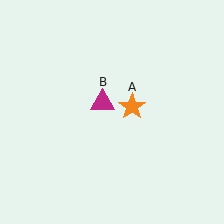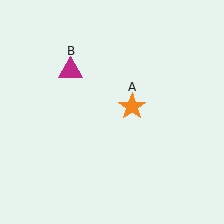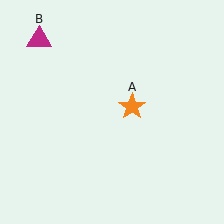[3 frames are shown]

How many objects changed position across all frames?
1 object changed position: magenta triangle (object B).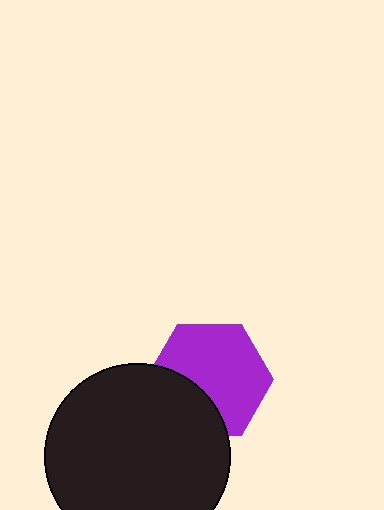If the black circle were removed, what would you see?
You would see the complete purple hexagon.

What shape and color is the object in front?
The object in front is a black circle.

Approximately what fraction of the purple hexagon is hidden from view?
Roughly 31% of the purple hexagon is hidden behind the black circle.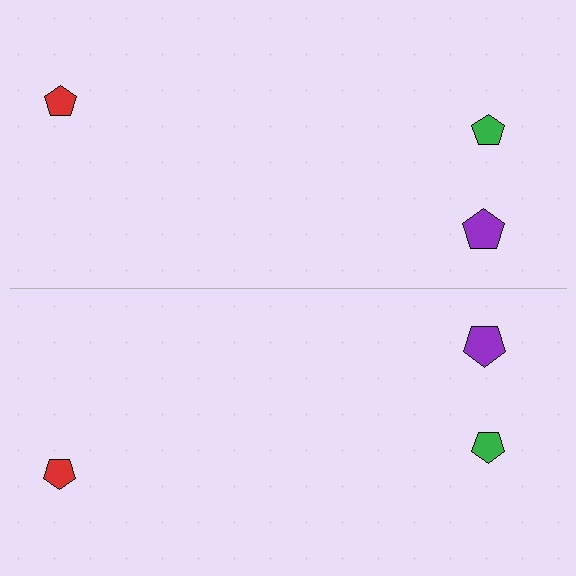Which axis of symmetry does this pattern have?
The pattern has a horizontal axis of symmetry running through the center of the image.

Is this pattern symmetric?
Yes, this pattern has bilateral (reflection) symmetry.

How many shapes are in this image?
There are 6 shapes in this image.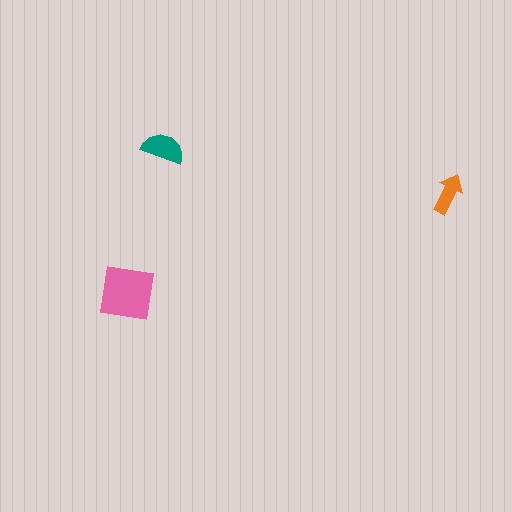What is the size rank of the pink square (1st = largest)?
1st.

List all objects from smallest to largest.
The orange arrow, the teal semicircle, the pink square.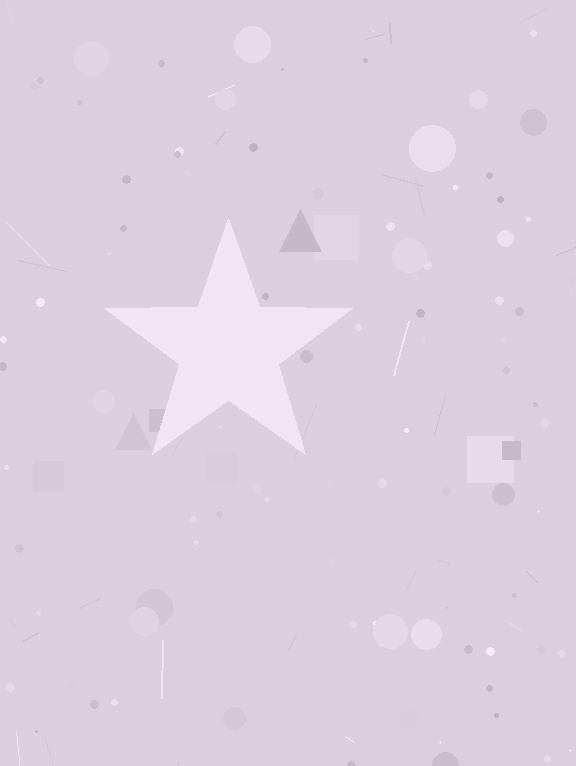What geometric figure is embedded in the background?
A star is embedded in the background.